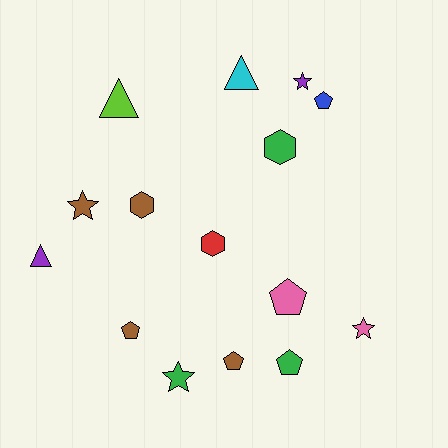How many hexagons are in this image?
There are 3 hexagons.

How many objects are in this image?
There are 15 objects.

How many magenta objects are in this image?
There are no magenta objects.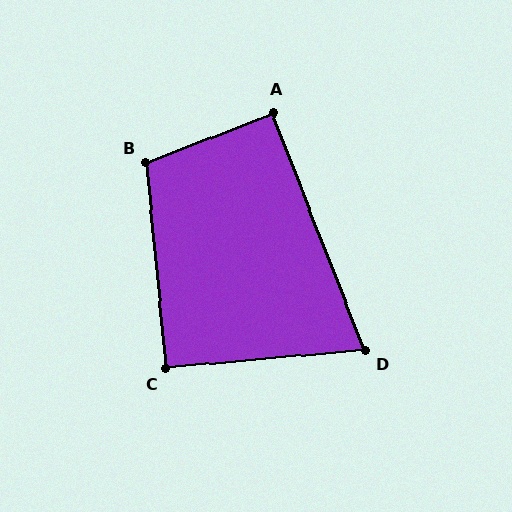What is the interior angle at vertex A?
Approximately 90 degrees (approximately right).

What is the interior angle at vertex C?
Approximately 90 degrees (approximately right).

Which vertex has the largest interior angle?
B, at approximately 106 degrees.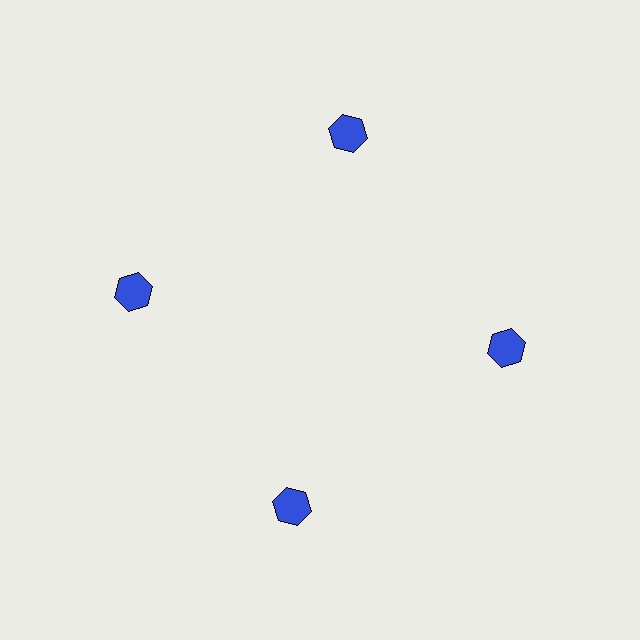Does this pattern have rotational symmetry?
Yes, this pattern has 4-fold rotational symmetry. It looks the same after rotating 90 degrees around the center.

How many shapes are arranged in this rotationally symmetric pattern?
There are 4 shapes, arranged in 4 groups of 1.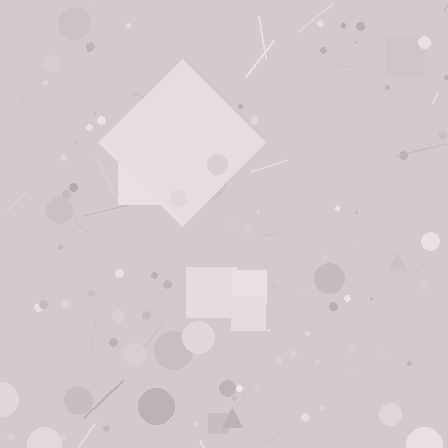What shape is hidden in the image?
A diamond is hidden in the image.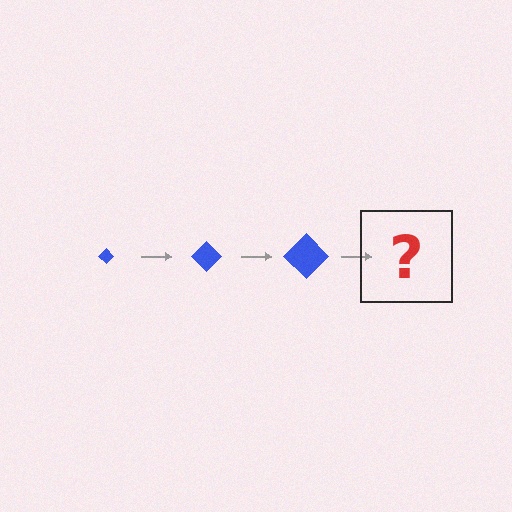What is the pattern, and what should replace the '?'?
The pattern is that the diamond gets progressively larger each step. The '?' should be a blue diamond, larger than the previous one.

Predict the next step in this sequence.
The next step is a blue diamond, larger than the previous one.